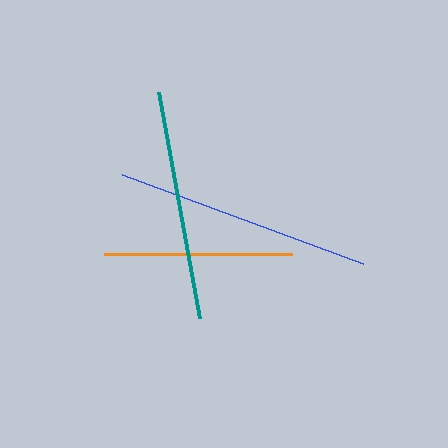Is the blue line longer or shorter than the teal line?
The blue line is longer than the teal line.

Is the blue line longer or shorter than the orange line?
The blue line is longer than the orange line.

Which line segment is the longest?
The blue line is the longest at approximately 257 pixels.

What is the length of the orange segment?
The orange segment is approximately 189 pixels long.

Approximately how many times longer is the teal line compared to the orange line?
The teal line is approximately 1.2 times the length of the orange line.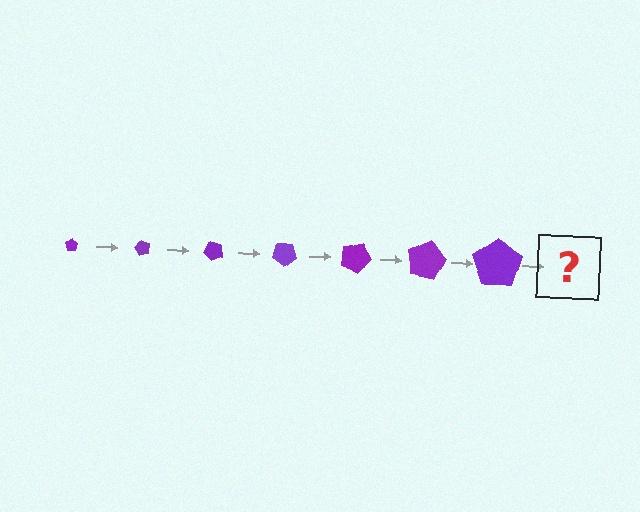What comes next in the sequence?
The next element should be a pentagon, larger than the previous one and rotated 420 degrees from the start.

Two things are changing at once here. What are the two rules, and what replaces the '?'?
The two rules are that the pentagon grows larger each step and it rotates 60 degrees each step. The '?' should be a pentagon, larger than the previous one and rotated 420 degrees from the start.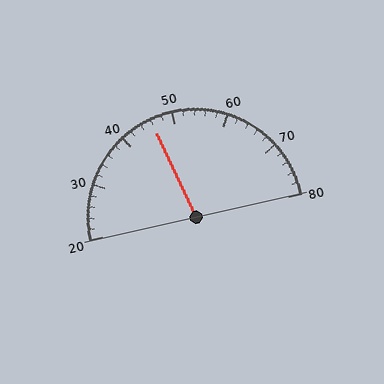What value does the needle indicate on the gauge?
The needle indicates approximately 46.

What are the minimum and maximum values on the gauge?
The gauge ranges from 20 to 80.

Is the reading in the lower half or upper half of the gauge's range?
The reading is in the lower half of the range (20 to 80).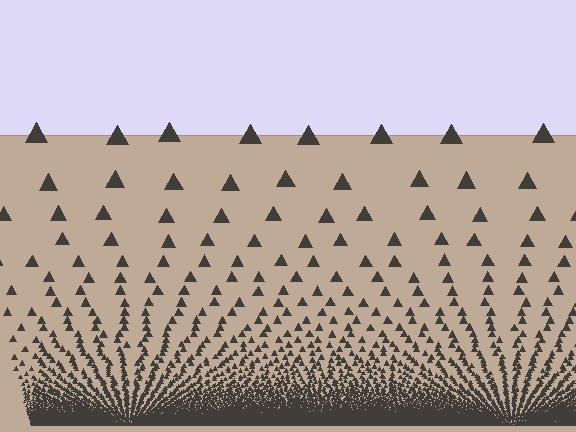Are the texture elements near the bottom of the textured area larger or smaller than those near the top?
Smaller. The gradient is inverted — elements near the bottom are smaller and denser.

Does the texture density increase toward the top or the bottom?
Density increases toward the bottom.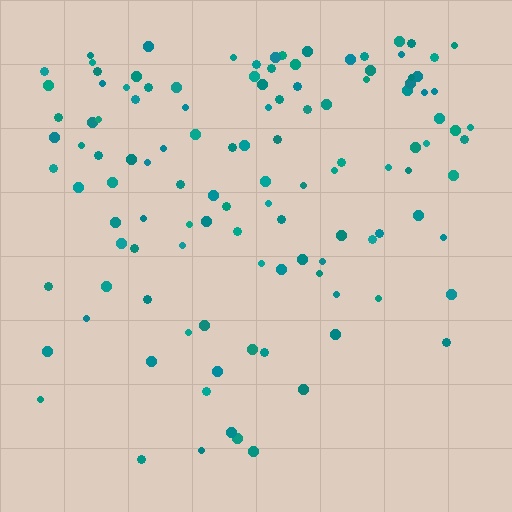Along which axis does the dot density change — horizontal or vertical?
Vertical.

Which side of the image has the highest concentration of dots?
The top.